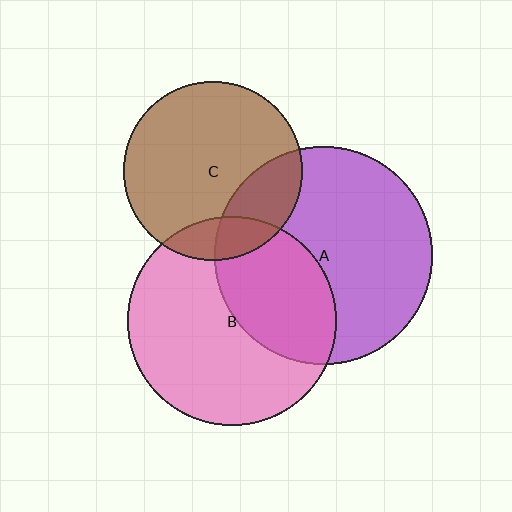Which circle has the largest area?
Circle A (purple).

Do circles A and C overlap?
Yes.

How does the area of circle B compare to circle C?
Approximately 1.4 times.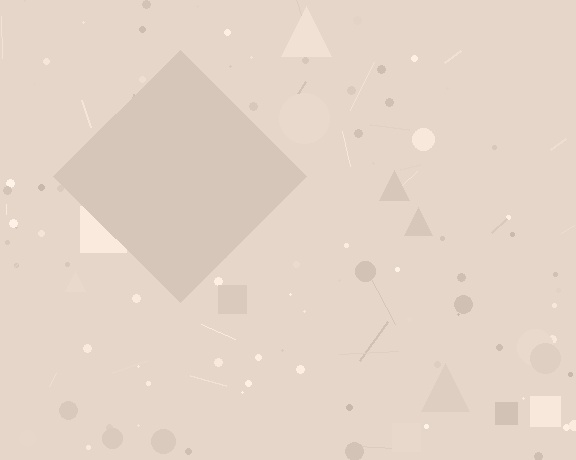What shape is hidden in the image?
A diamond is hidden in the image.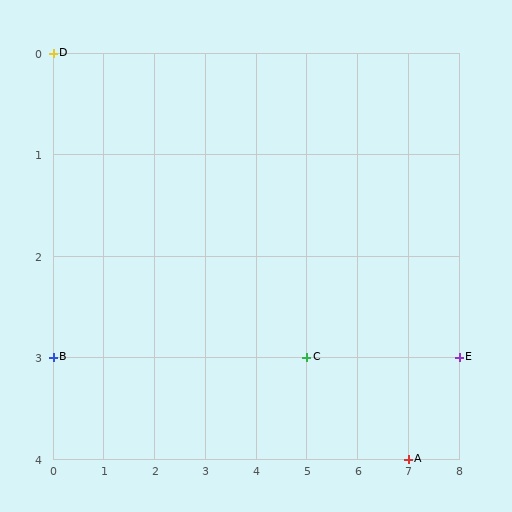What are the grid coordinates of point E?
Point E is at grid coordinates (8, 3).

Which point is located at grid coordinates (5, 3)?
Point C is at (5, 3).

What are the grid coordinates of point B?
Point B is at grid coordinates (0, 3).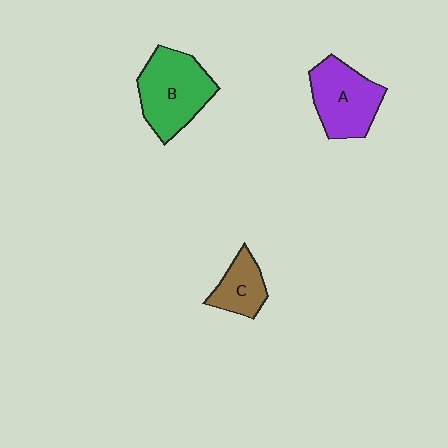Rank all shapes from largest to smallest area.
From largest to smallest: B (green), A (purple), C (brown).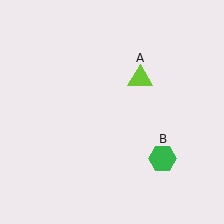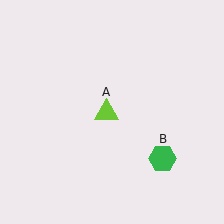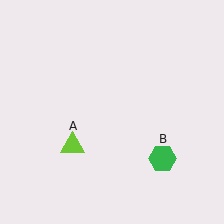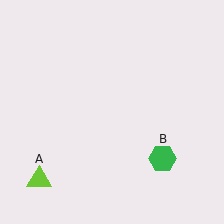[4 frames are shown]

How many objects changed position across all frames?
1 object changed position: lime triangle (object A).